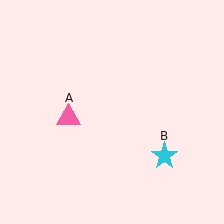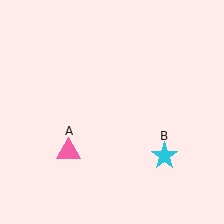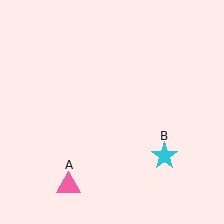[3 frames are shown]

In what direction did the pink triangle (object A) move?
The pink triangle (object A) moved down.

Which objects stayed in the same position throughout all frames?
Cyan star (object B) remained stationary.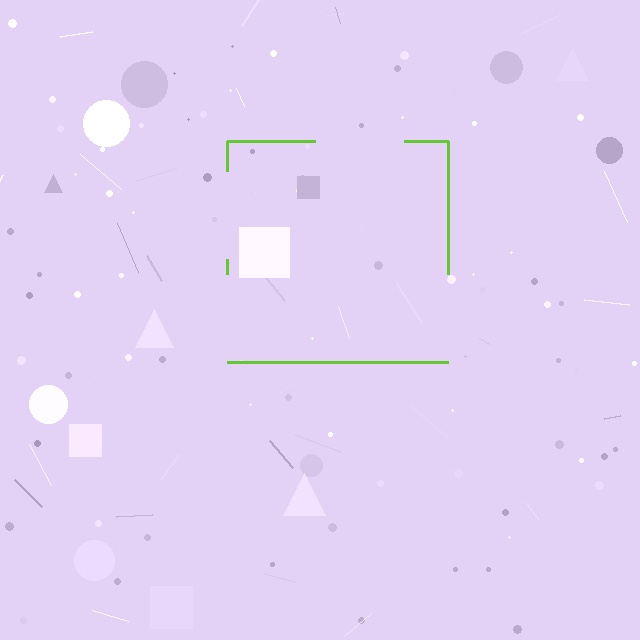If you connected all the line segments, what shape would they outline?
They would outline a square.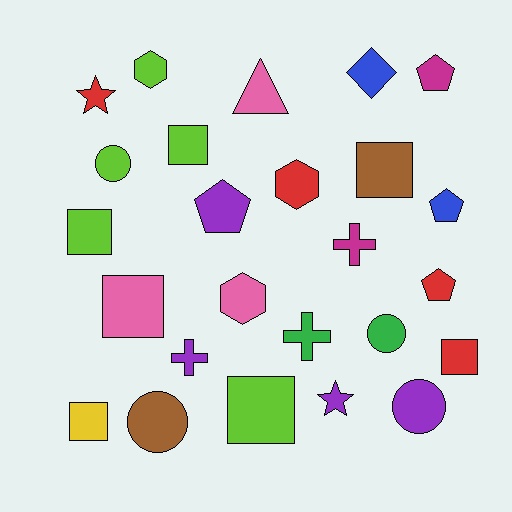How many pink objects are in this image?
There are 3 pink objects.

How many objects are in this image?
There are 25 objects.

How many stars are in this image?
There are 2 stars.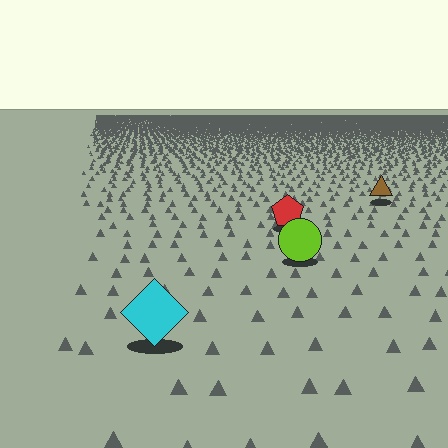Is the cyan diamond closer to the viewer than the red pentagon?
Yes. The cyan diamond is closer — you can tell from the texture gradient: the ground texture is coarser near it.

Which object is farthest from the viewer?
The brown triangle is farthest from the viewer. It appears smaller and the ground texture around it is denser.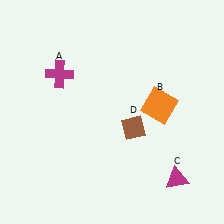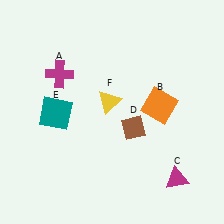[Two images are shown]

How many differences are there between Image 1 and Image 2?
There are 2 differences between the two images.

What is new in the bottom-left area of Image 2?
A teal square (E) was added in the bottom-left area of Image 2.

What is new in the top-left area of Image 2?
A yellow triangle (F) was added in the top-left area of Image 2.